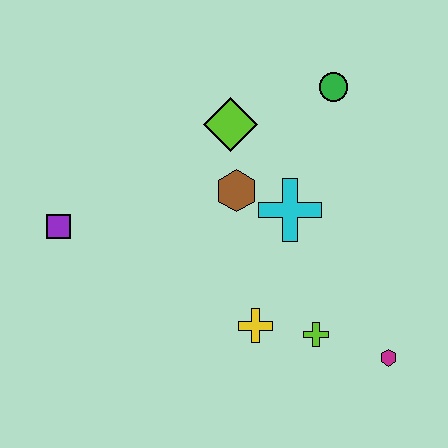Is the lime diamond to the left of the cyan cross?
Yes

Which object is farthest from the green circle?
The purple square is farthest from the green circle.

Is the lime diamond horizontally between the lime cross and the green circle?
No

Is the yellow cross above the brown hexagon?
No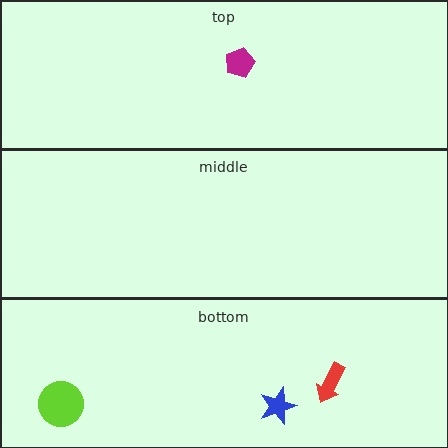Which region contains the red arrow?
The bottom region.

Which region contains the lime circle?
The bottom region.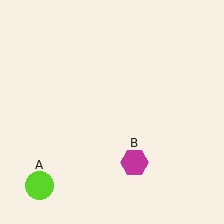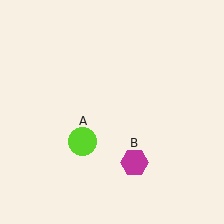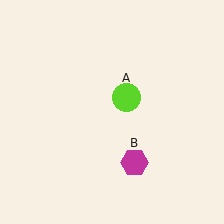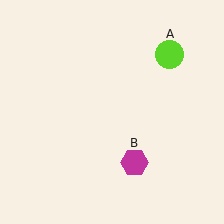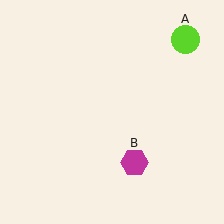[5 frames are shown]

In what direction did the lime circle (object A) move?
The lime circle (object A) moved up and to the right.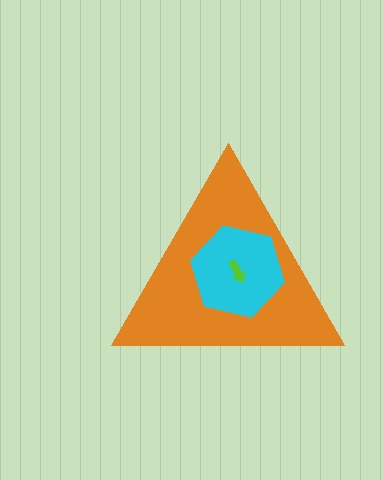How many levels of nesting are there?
3.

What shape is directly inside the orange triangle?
The cyan hexagon.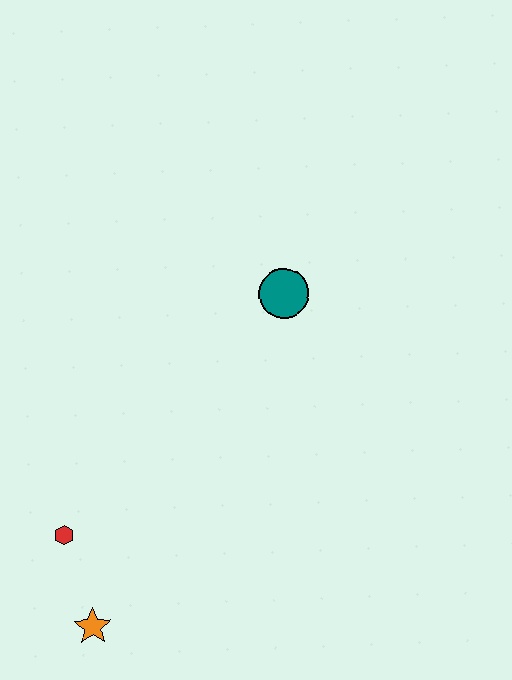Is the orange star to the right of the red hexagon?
Yes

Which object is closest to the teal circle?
The red hexagon is closest to the teal circle.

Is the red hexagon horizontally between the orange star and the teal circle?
No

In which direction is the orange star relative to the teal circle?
The orange star is below the teal circle.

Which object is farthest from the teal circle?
The orange star is farthest from the teal circle.